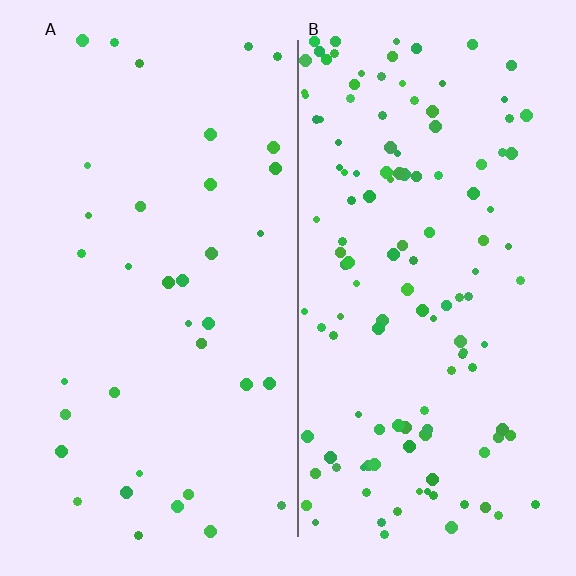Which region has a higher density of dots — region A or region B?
B (the right).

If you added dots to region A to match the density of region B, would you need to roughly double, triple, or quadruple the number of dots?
Approximately triple.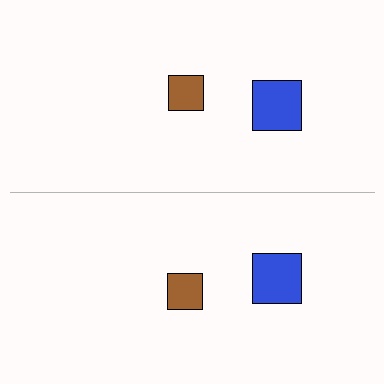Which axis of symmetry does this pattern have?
The pattern has a horizontal axis of symmetry running through the center of the image.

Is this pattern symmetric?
Yes, this pattern has bilateral (reflection) symmetry.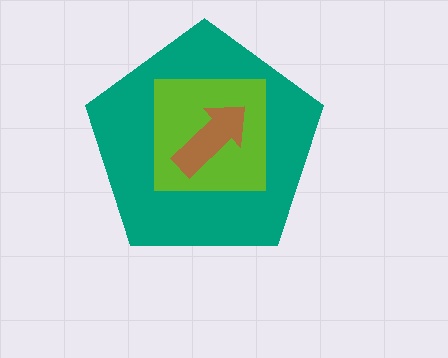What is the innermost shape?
The brown arrow.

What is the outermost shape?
The teal pentagon.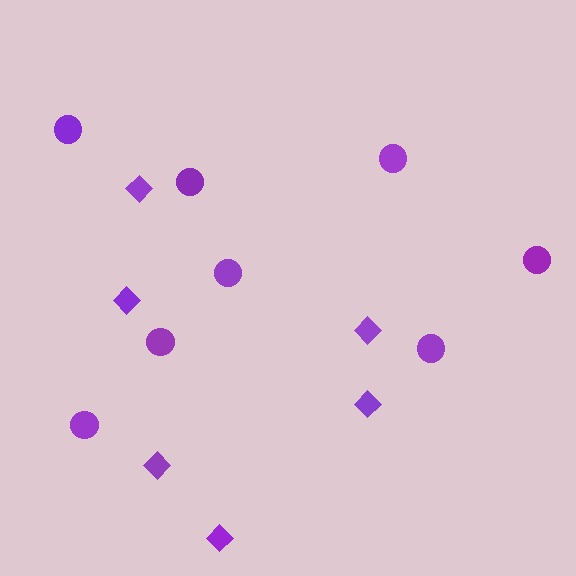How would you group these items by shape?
There are 2 groups: one group of circles (8) and one group of diamonds (6).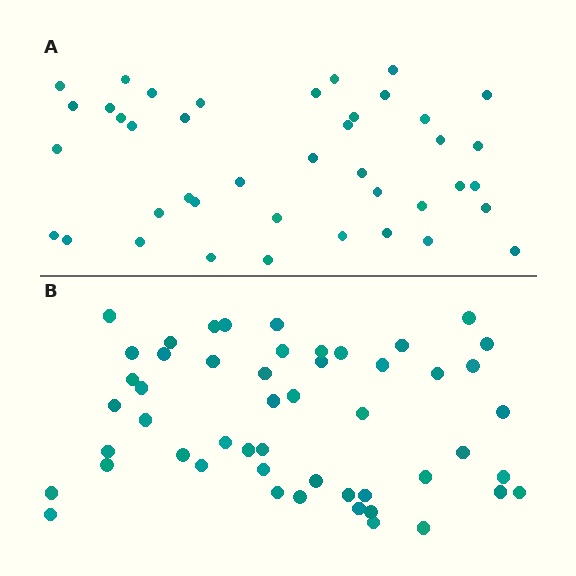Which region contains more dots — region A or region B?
Region B (the bottom region) has more dots.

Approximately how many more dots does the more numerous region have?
Region B has roughly 10 or so more dots than region A.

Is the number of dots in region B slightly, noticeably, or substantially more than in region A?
Region B has only slightly more — the two regions are fairly close. The ratio is roughly 1.2 to 1.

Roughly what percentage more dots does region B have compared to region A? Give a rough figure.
About 25% more.